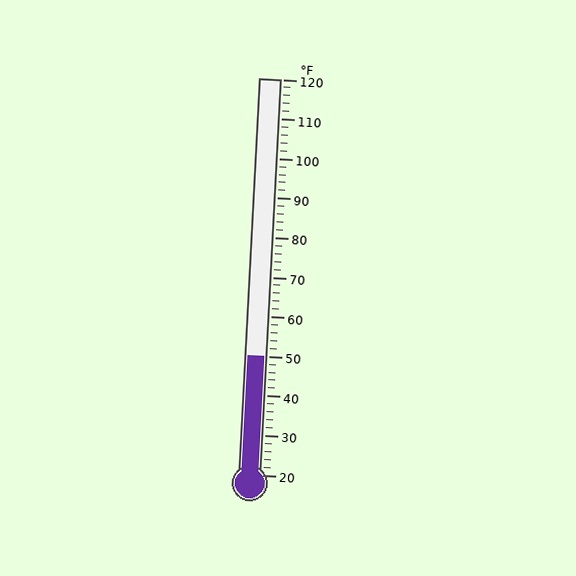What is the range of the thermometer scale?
The thermometer scale ranges from 20°F to 120°F.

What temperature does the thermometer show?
The thermometer shows approximately 50°F.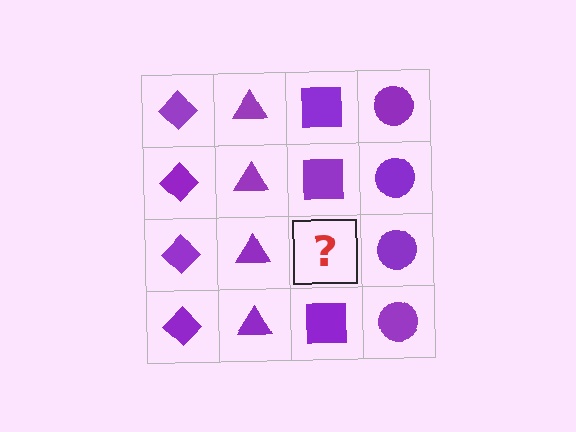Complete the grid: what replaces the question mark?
The question mark should be replaced with a purple square.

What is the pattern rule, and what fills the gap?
The rule is that each column has a consistent shape. The gap should be filled with a purple square.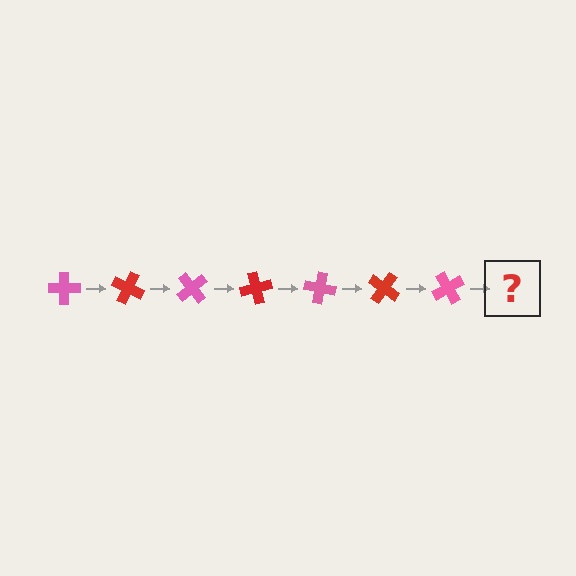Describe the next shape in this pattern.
It should be a red cross, rotated 175 degrees from the start.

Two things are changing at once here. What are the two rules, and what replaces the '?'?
The two rules are that it rotates 25 degrees each step and the color cycles through pink and red. The '?' should be a red cross, rotated 175 degrees from the start.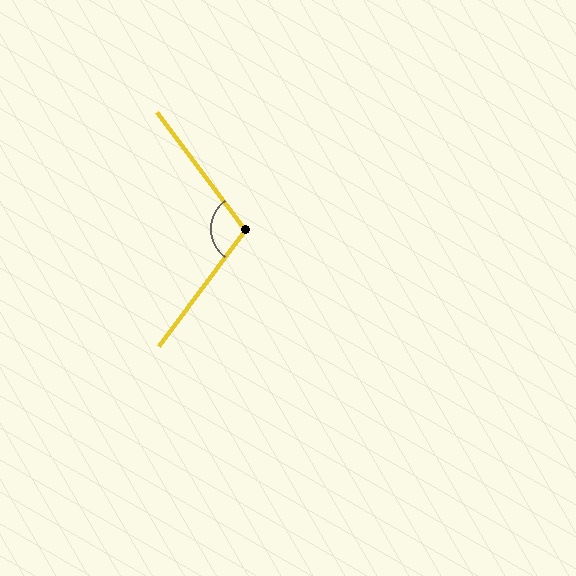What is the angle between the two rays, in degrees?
Approximately 106 degrees.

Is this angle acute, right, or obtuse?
It is obtuse.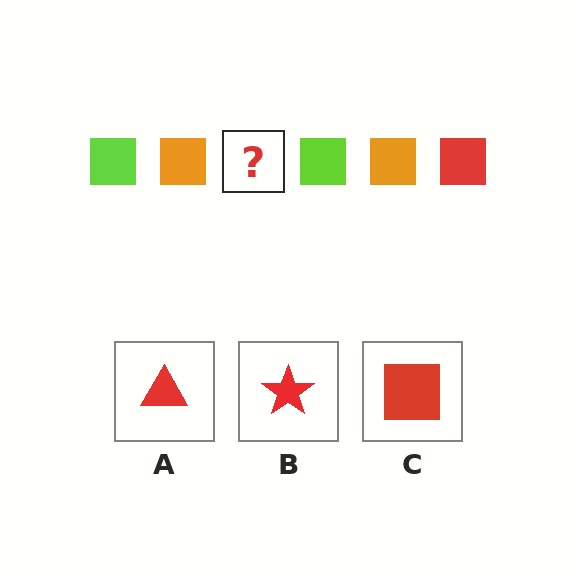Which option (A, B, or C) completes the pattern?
C.